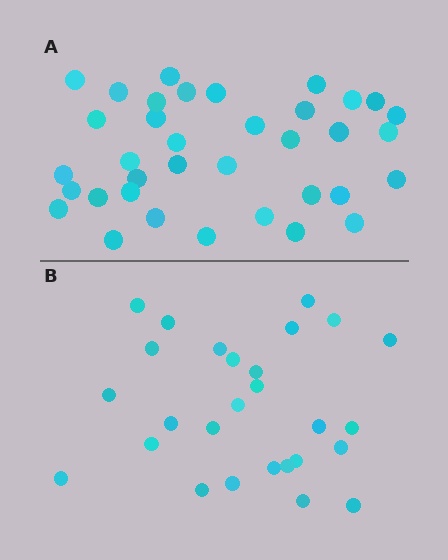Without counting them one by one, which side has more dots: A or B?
Region A (the top region) has more dots.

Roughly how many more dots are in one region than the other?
Region A has roughly 8 or so more dots than region B.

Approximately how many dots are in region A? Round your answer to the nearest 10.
About 40 dots. (The exact count is 36, which rounds to 40.)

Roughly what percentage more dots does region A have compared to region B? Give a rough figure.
About 35% more.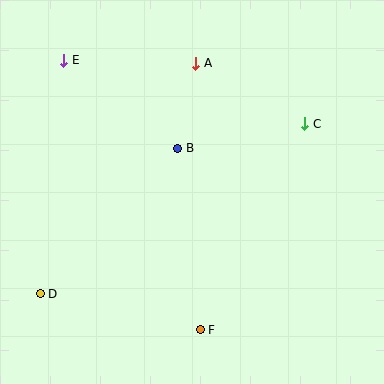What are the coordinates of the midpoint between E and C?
The midpoint between E and C is at (184, 92).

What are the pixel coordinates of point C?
Point C is at (305, 124).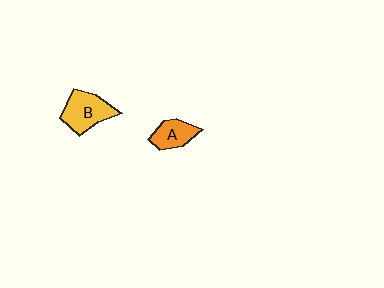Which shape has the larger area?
Shape B (yellow).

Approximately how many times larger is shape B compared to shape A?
Approximately 1.5 times.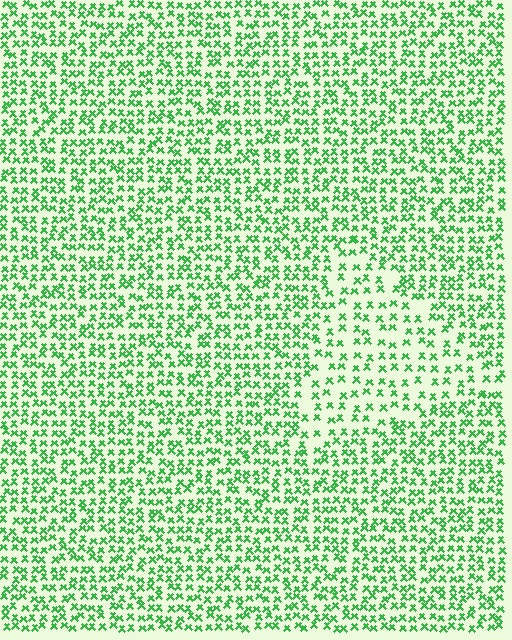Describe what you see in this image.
The image contains small green elements arranged at two different densities. A triangle-shaped region is visible where the elements are less densely packed than the surrounding area.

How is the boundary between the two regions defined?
The boundary is defined by a change in element density (approximately 1.8x ratio). All elements are the same color, size, and shape.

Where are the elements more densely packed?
The elements are more densely packed outside the triangle boundary.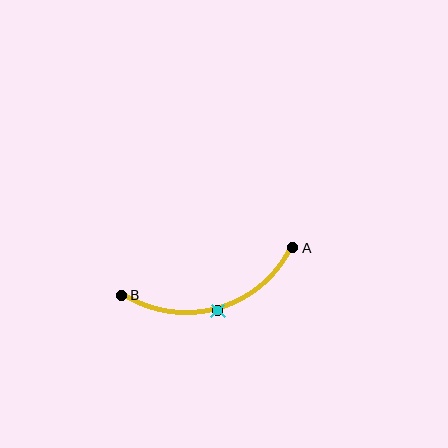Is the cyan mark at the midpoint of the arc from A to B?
Yes. The cyan mark lies on the arc at equal arc-length from both A and B — it is the arc midpoint.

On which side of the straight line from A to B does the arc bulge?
The arc bulges below the straight line connecting A and B.